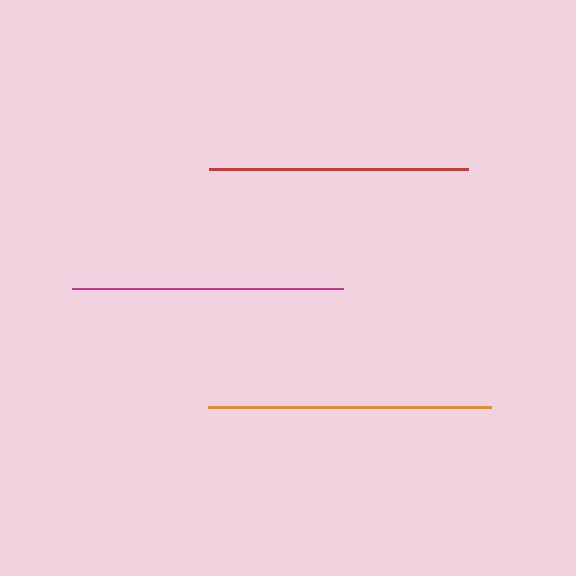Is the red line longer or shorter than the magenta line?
The magenta line is longer than the red line.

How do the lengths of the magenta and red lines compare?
The magenta and red lines are approximately the same length.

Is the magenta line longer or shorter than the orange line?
The orange line is longer than the magenta line.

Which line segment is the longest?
The orange line is the longest at approximately 283 pixels.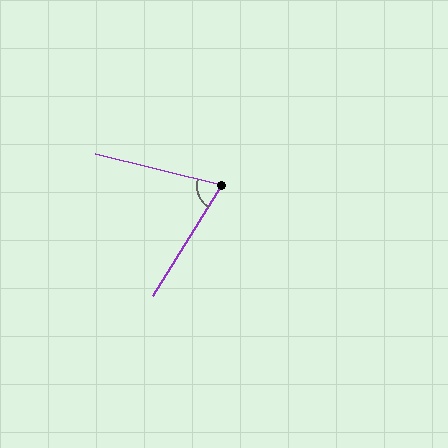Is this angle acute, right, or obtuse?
It is acute.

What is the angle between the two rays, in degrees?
Approximately 72 degrees.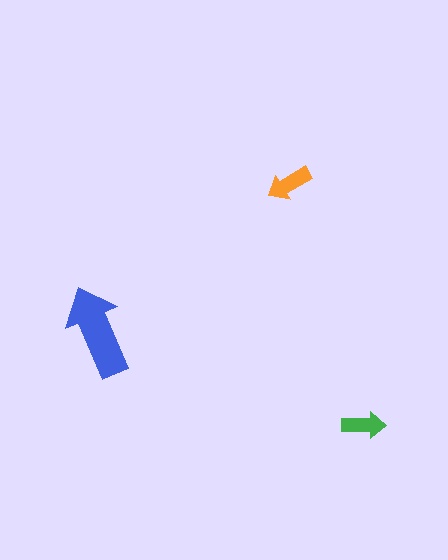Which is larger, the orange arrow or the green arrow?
The orange one.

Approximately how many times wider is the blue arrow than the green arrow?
About 2 times wider.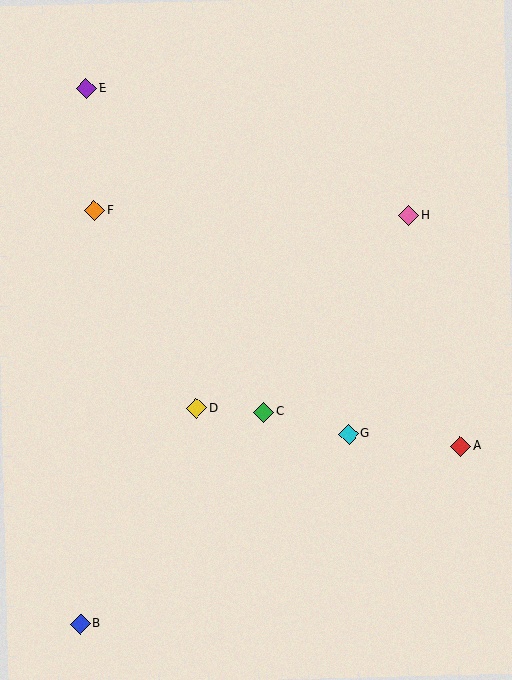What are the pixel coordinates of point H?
Point H is at (409, 215).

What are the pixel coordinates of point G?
Point G is at (349, 434).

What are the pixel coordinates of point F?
Point F is at (94, 210).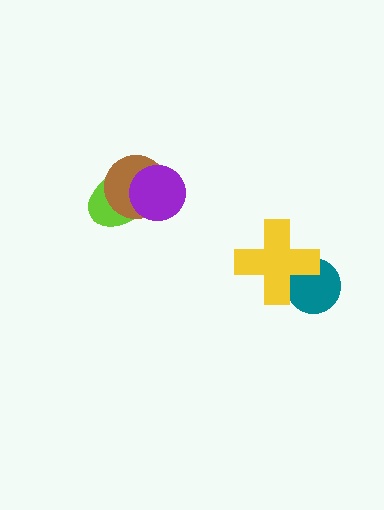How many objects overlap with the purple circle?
2 objects overlap with the purple circle.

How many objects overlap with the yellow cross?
1 object overlaps with the yellow cross.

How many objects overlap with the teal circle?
1 object overlaps with the teal circle.